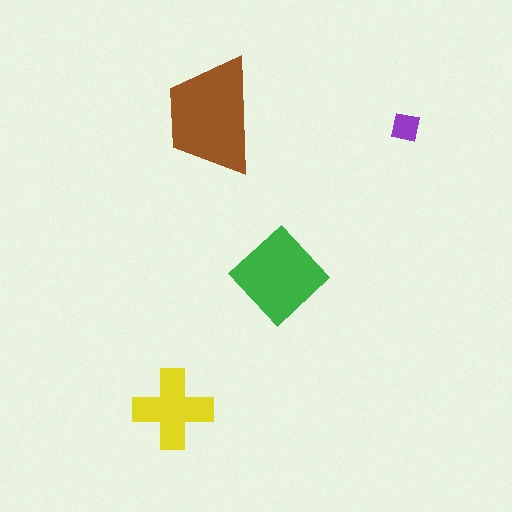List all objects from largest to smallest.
The brown trapezoid, the green diamond, the yellow cross, the purple square.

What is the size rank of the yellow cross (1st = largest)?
3rd.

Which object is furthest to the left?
The yellow cross is leftmost.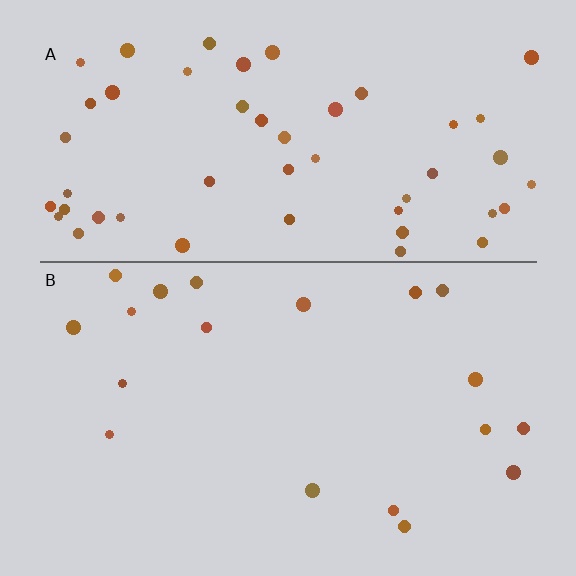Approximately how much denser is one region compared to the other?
Approximately 2.7× — region A over region B.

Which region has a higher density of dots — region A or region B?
A (the top).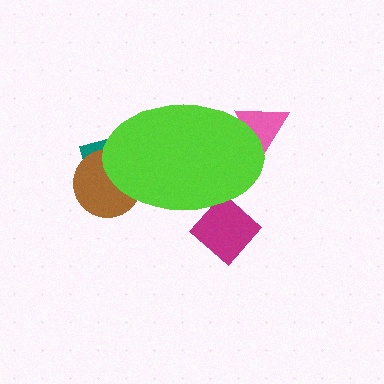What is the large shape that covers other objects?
A lime ellipse.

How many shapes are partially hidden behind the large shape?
4 shapes are partially hidden.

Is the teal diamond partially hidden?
Yes, the teal diamond is partially hidden behind the lime ellipse.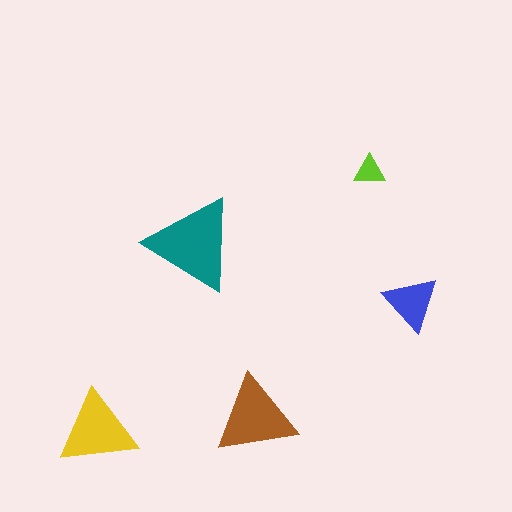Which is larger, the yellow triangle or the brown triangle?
The brown one.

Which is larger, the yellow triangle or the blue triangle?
The yellow one.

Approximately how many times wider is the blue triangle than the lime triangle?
About 1.5 times wider.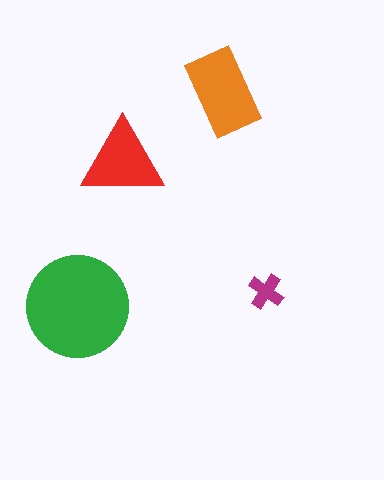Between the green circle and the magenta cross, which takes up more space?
The green circle.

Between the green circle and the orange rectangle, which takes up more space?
The green circle.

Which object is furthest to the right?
The magenta cross is rightmost.